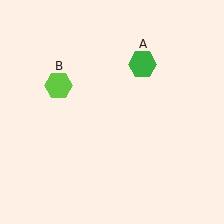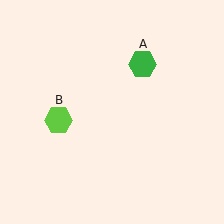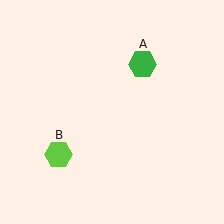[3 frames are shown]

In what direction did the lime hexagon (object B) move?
The lime hexagon (object B) moved down.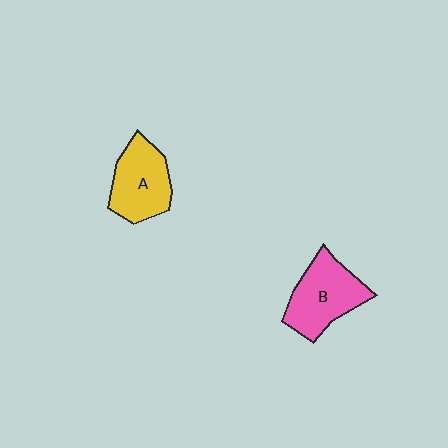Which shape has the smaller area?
Shape A (yellow).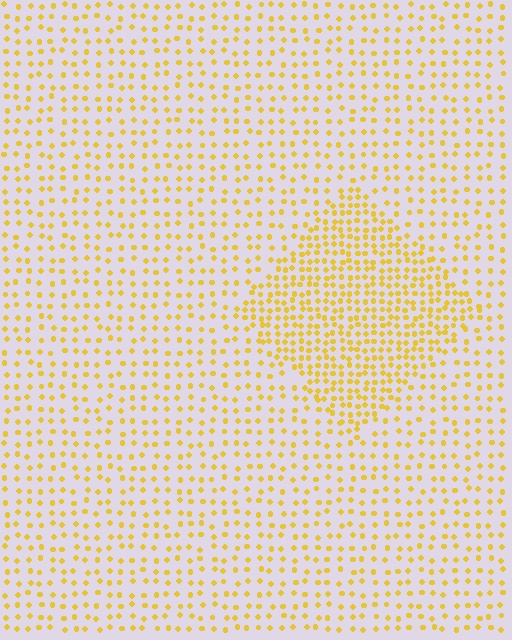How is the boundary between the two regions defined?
The boundary is defined by a change in element density (approximately 2.1x ratio). All elements are the same color, size, and shape.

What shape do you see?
I see a diamond.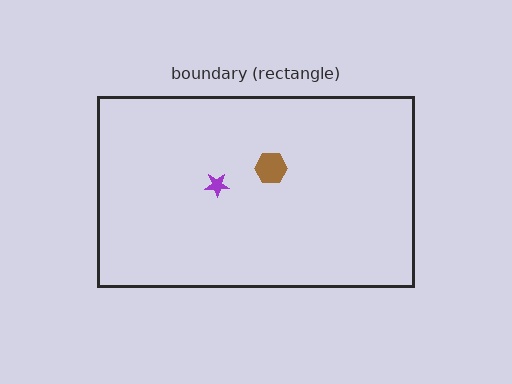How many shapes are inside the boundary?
2 inside, 0 outside.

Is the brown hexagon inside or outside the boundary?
Inside.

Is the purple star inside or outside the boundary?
Inside.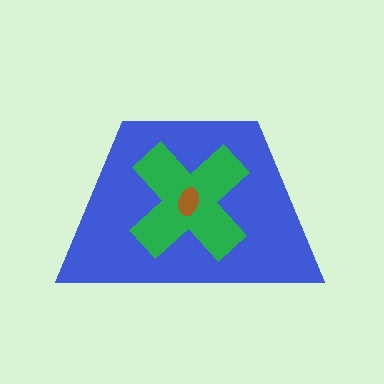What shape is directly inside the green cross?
The brown ellipse.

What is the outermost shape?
The blue trapezoid.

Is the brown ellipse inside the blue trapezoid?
Yes.